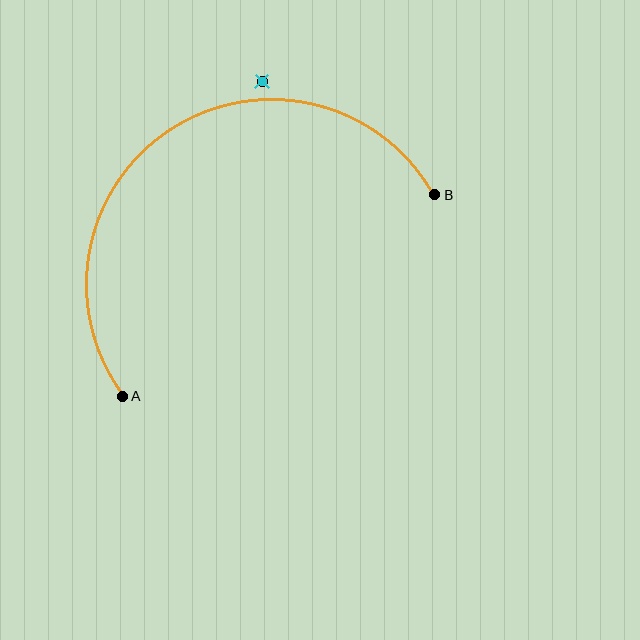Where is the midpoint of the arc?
The arc midpoint is the point on the curve farthest from the straight line joining A and B. It sits above that line.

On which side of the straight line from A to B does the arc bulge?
The arc bulges above the straight line connecting A and B.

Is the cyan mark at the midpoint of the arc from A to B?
No — the cyan mark does not lie on the arc at all. It sits slightly outside the curve.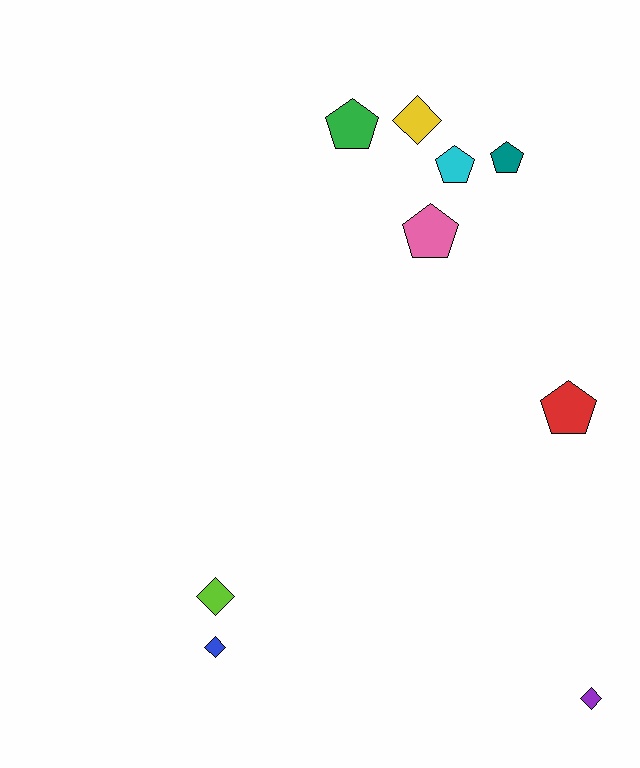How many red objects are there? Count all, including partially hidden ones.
There is 1 red object.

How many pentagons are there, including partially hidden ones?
There are 5 pentagons.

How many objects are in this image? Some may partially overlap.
There are 9 objects.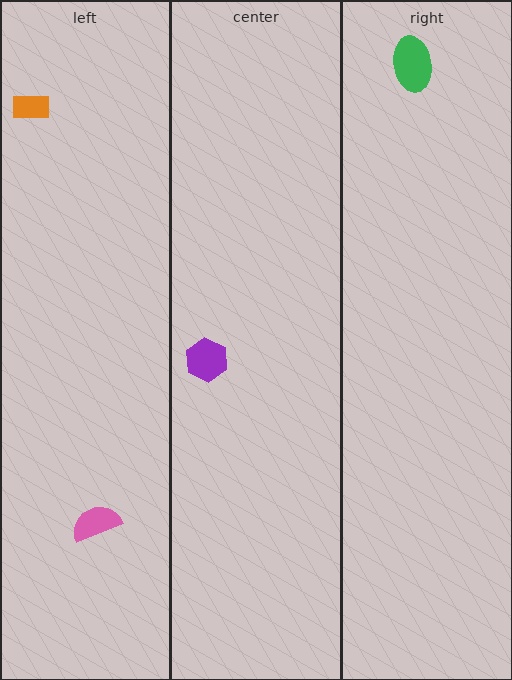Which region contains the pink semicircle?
The left region.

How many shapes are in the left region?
2.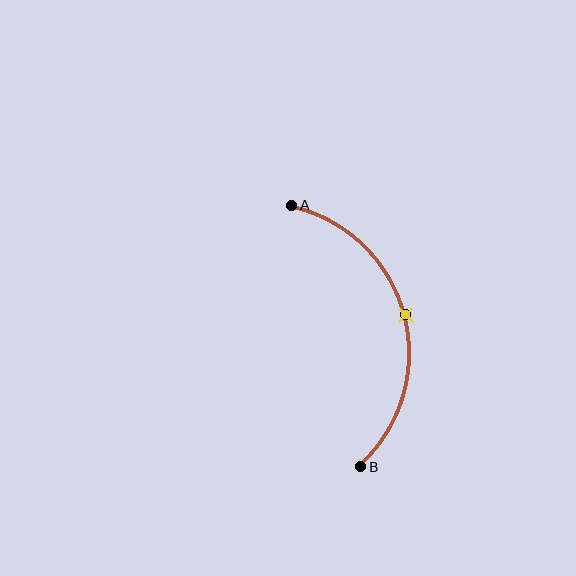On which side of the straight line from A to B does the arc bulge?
The arc bulges to the right of the straight line connecting A and B.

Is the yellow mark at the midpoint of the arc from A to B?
Yes. The yellow mark lies on the arc at equal arc-length from both A and B — it is the arc midpoint.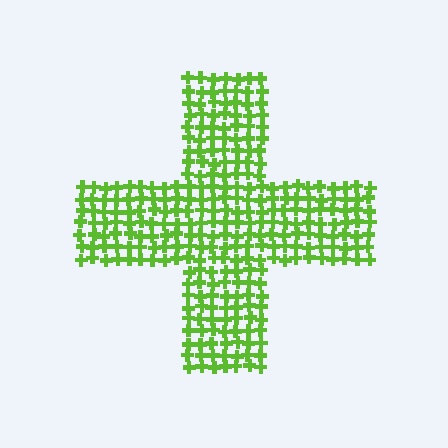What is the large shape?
The large shape is a cross.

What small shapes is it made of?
It is made of small crosses.